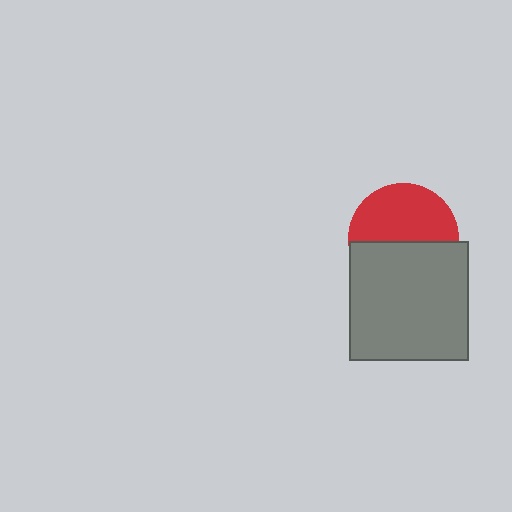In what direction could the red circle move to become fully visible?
The red circle could move up. That would shift it out from behind the gray square entirely.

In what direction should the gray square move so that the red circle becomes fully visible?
The gray square should move down. That is the shortest direction to clear the overlap and leave the red circle fully visible.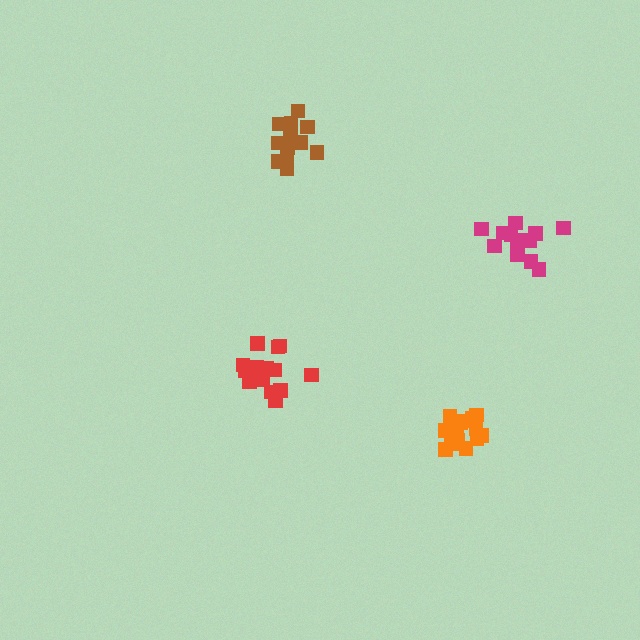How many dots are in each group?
Group 1: 14 dots, Group 2: 12 dots, Group 3: 15 dots, Group 4: 13 dots (54 total).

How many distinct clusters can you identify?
There are 4 distinct clusters.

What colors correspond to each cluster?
The clusters are colored: red, brown, orange, magenta.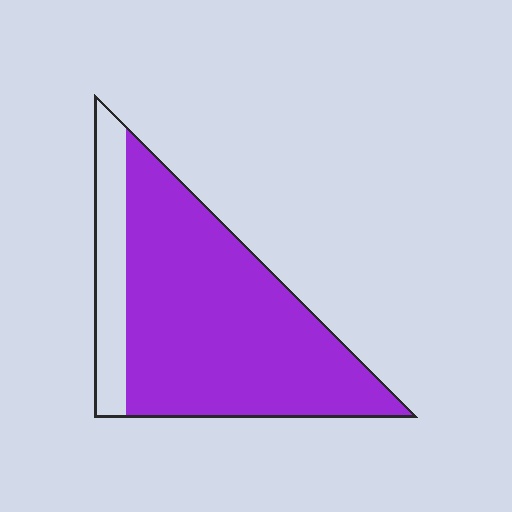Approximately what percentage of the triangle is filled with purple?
Approximately 80%.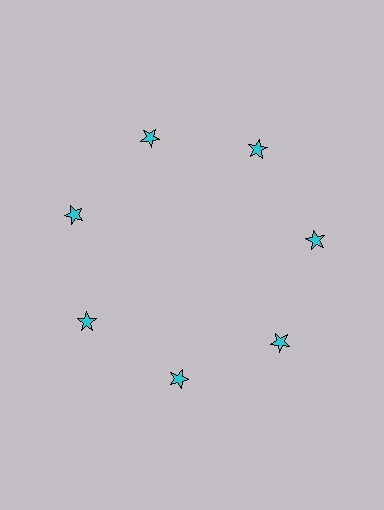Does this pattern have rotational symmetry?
Yes, this pattern has 7-fold rotational symmetry. It looks the same after rotating 51 degrees around the center.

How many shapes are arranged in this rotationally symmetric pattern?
There are 7 shapes, arranged in 7 groups of 1.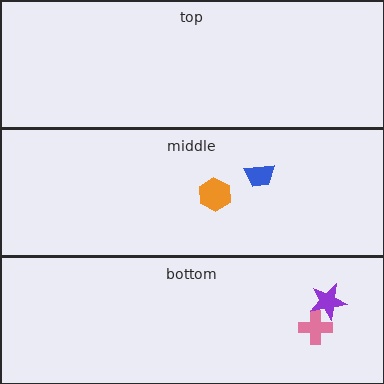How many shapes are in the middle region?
2.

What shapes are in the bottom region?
The pink cross, the purple star.